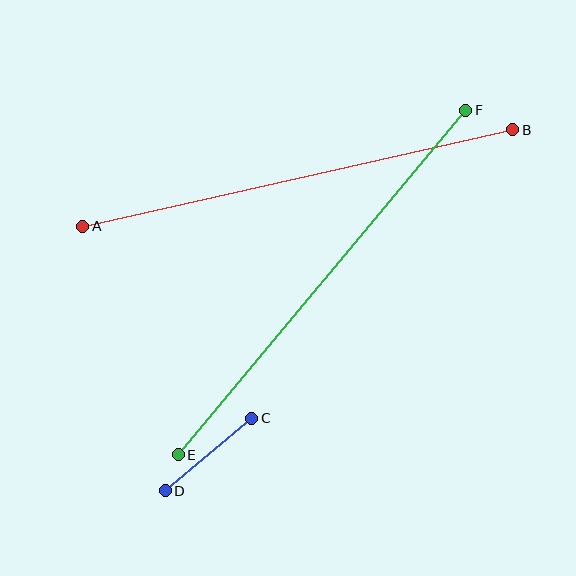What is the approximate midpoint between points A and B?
The midpoint is at approximately (298, 178) pixels.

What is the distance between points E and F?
The distance is approximately 449 pixels.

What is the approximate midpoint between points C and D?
The midpoint is at approximately (209, 454) pixels.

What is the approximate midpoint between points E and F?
The midpoint is at approximately (322, 283) pixels.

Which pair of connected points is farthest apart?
Points E and F are farthest apart.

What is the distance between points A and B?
The distance is approximately 441 pixels.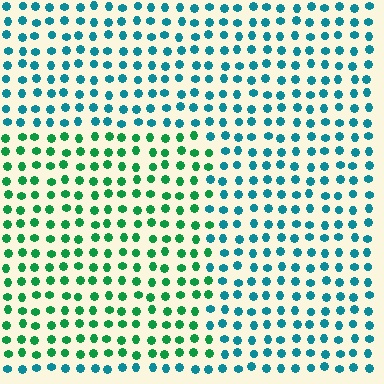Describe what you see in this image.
The image is filled with small teal elements in a uniform arrangement. A rectangle-shaped region is visible where the elements are tinted to a slightly different hue, forming a subtle color boundary.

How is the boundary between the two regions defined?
The boundary is defined purely by a slight shift in hue (about 44 degrees). Spacing, size, and orientation are identical on both sides.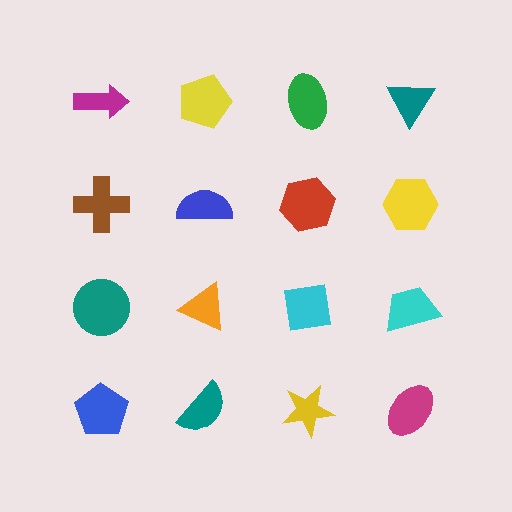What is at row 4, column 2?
A teal semicircle.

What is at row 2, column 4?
A yellow hexagon.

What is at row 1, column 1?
A magenta arrow.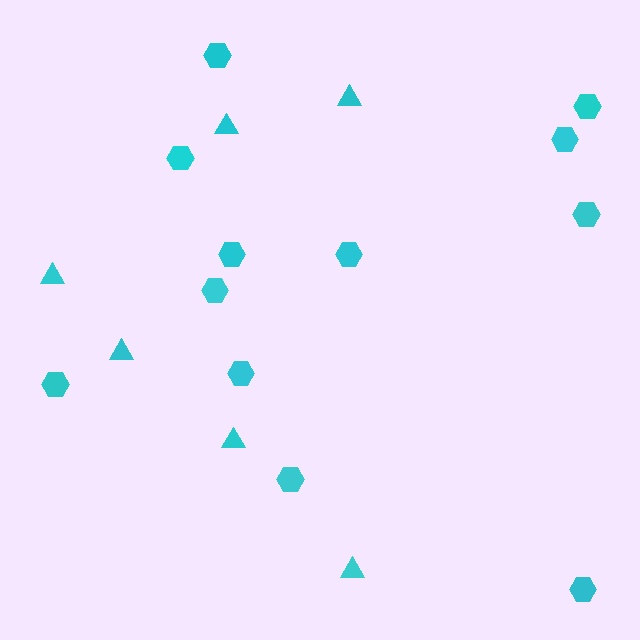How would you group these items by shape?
There are 2 groups: one group of triangles (6) and one group of hexagons (12).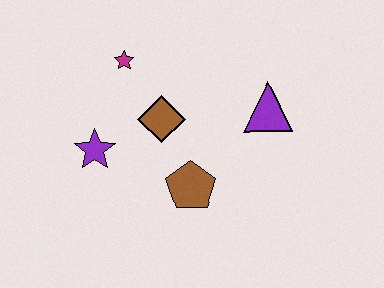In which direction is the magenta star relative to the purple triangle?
The magenta star is to the left of the purple triangle.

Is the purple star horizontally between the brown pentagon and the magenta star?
No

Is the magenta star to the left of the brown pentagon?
Yes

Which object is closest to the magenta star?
The brown diamond is closest to the magenta star.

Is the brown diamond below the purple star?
No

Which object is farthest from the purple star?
The purple triangle is farthest from the purple star.